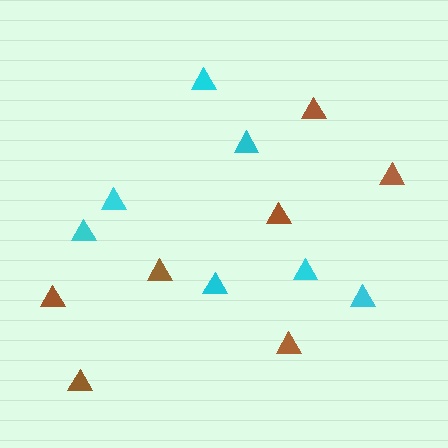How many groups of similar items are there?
There are 2 groups: one group of brown triangles (7) and one group of cyan triangles (7).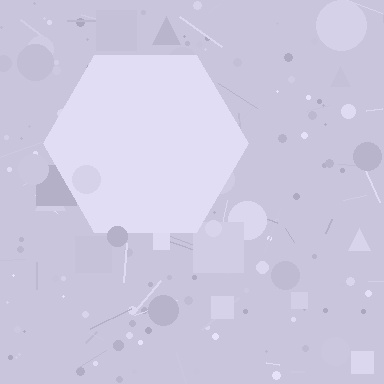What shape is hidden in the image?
A hexagon is hidden in the image.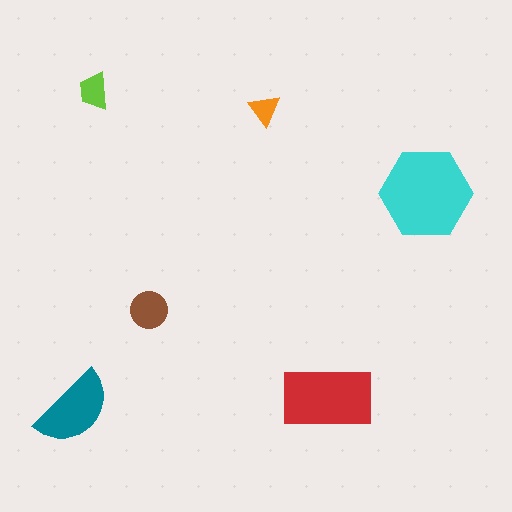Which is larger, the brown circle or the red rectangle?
The red rectangle.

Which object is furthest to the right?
The cyan hexagon is rightmost.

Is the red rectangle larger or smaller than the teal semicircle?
Larger.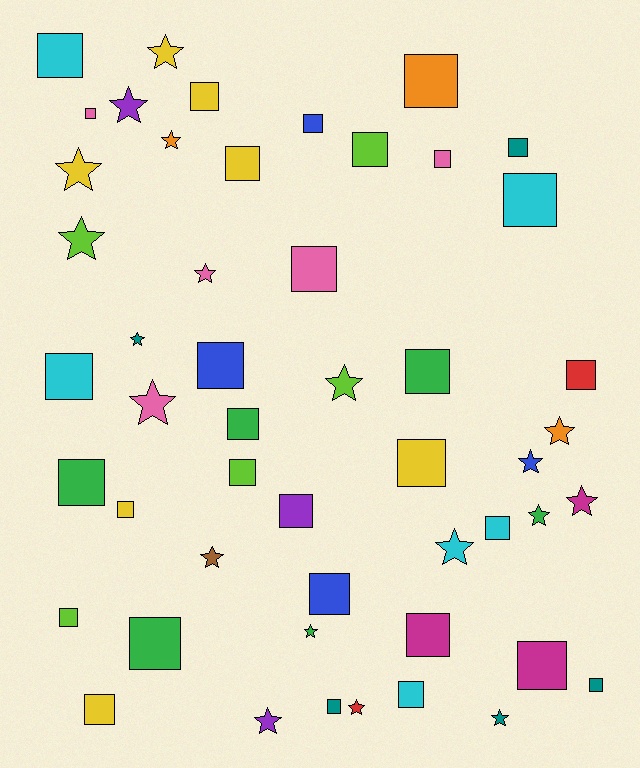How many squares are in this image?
There are 31 squares.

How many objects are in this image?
There are 50 objects.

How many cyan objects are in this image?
There are 6 cyan objects.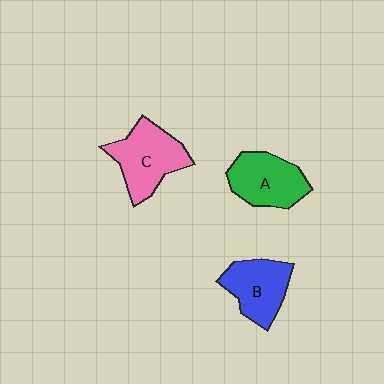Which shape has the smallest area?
Shape B (blue).